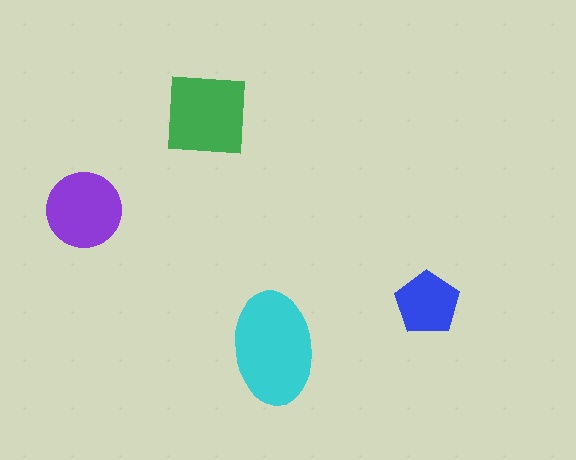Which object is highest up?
The green square is topmost.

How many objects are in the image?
There are 4 objects in the image.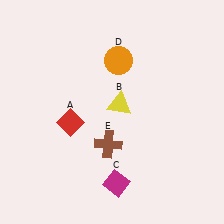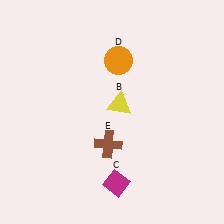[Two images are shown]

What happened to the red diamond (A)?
The red diamond (A) was removed in Image 2. It was in the bottom-left area of Image 1.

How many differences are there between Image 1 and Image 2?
There is 1 difference between the two images.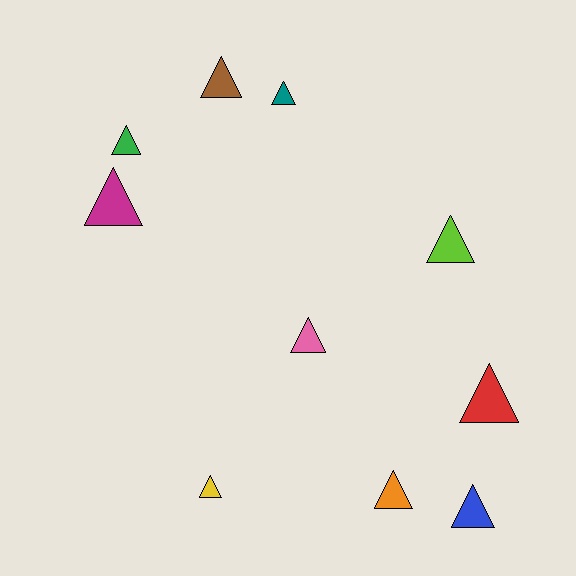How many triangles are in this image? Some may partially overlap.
There are 10 triangles.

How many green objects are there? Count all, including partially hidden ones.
There is 1 green object.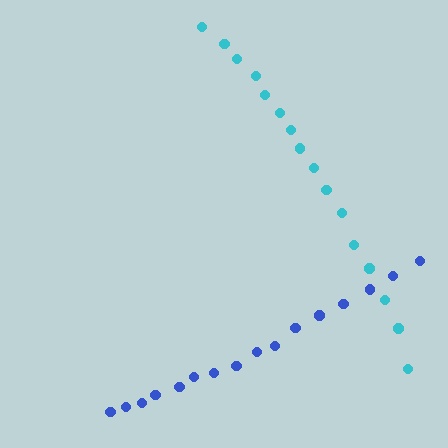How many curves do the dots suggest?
There are 2 distinct paths.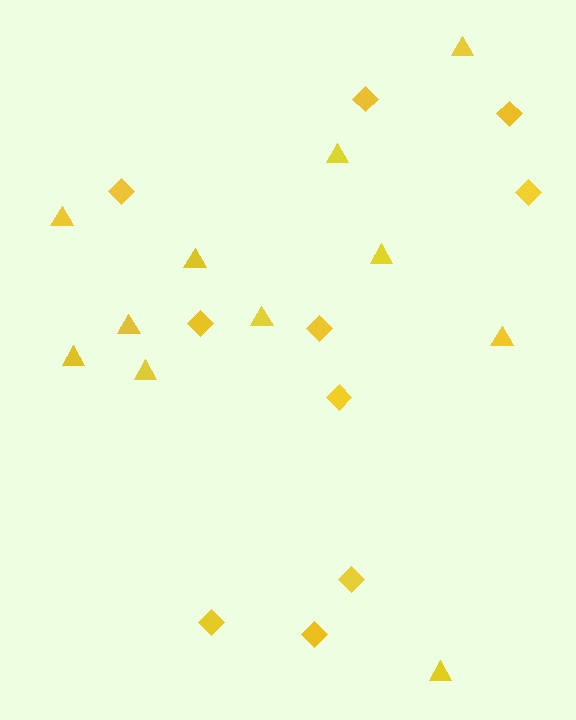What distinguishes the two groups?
There are 2 groups: one group of triangles (11) and one group of diamonds (10).